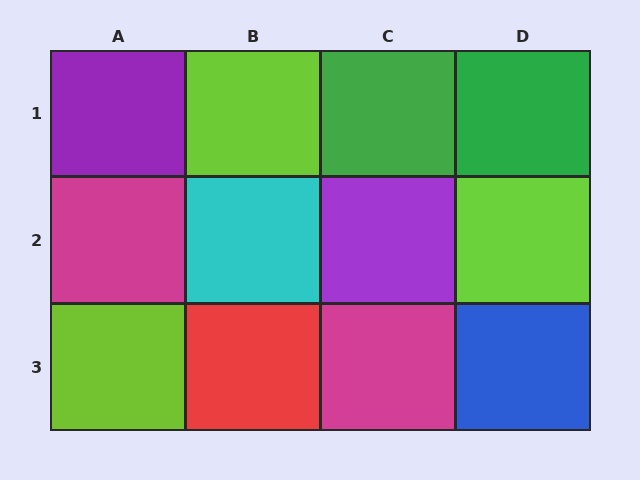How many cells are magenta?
2 cells are magenta.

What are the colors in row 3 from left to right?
Lime, red, magenta, blue.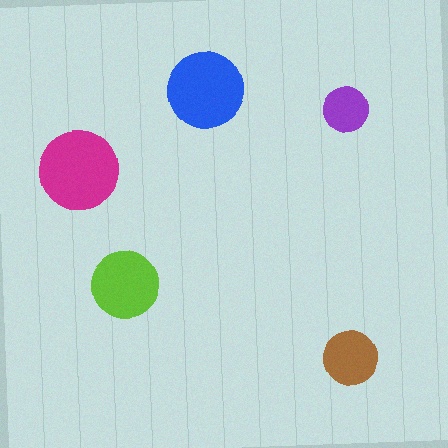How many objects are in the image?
There are 5 objects in the image.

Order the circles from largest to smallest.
the magenta one, the blue one, the lime one, the brown one, the purple one.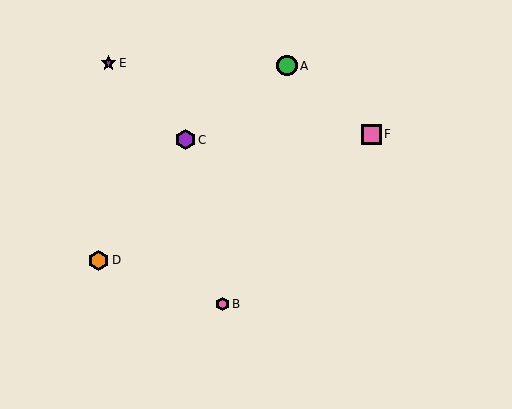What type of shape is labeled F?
Shape F is a pink square.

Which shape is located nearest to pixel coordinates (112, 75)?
The purple star (labeled E) at (109, 63) is nearest to that location.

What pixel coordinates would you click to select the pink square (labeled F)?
Click at (371, 134) to select the pink square F.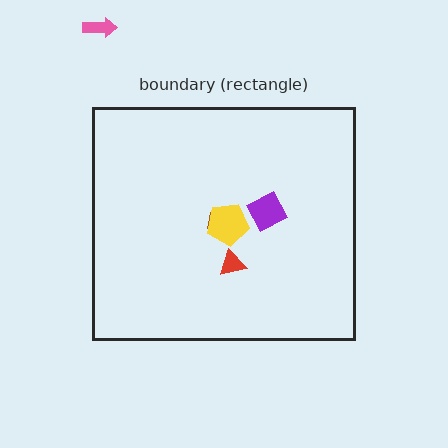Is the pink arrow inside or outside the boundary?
Outside.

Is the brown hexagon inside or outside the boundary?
Inside.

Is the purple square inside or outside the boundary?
Inside.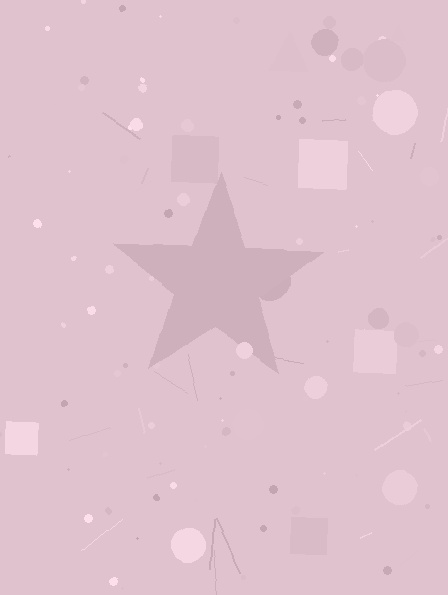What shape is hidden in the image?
A star is hidden in the image.